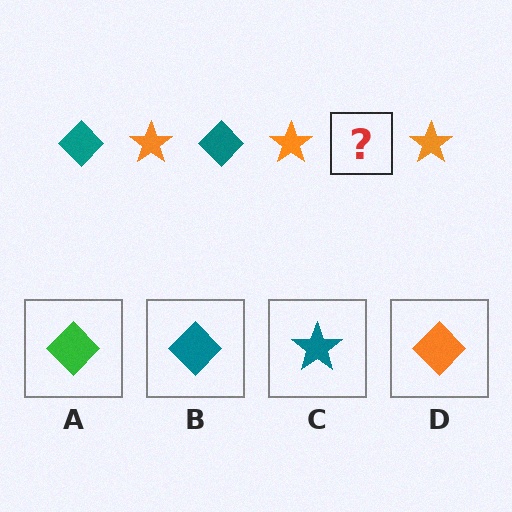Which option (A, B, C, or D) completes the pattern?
B.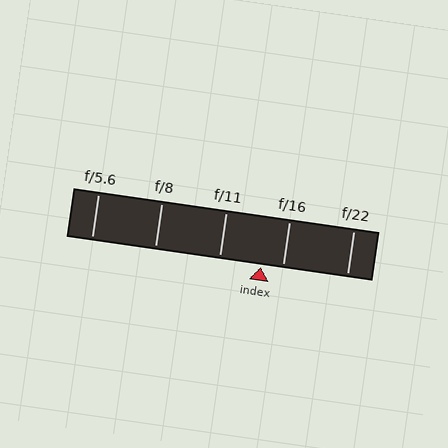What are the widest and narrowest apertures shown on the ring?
The widest aperture shown is f/5.6 and the narrowest is f/22.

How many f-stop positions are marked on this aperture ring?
There are 5 f-stop positions marked.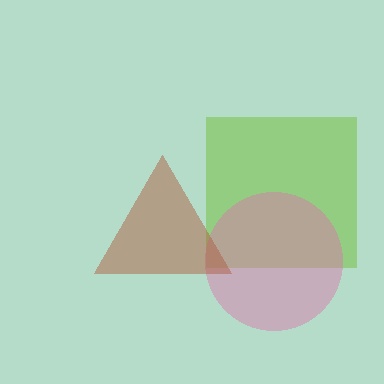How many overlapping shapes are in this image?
There are 3 overlapping shapes in the image.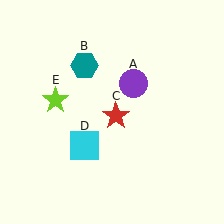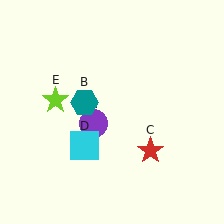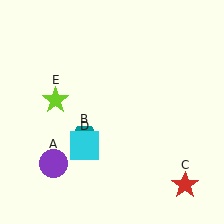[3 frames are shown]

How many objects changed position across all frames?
3 objects changed position: purple circle (object A), teal hexagon (object B), red star (object C).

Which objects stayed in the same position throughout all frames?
Cyan square (object D) and lime star (object E) remained stationary.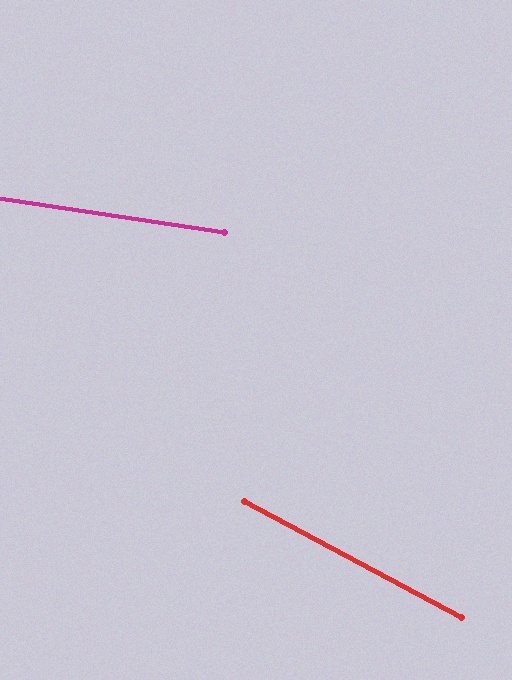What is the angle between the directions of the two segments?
Approximately 20 degrees.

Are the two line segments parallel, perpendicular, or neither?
Neither parallel nor perpendicular — they differ by about 20°.